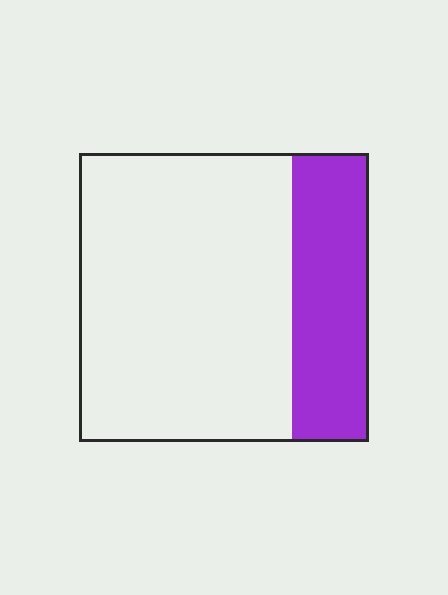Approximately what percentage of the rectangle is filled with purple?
Approximately 25%.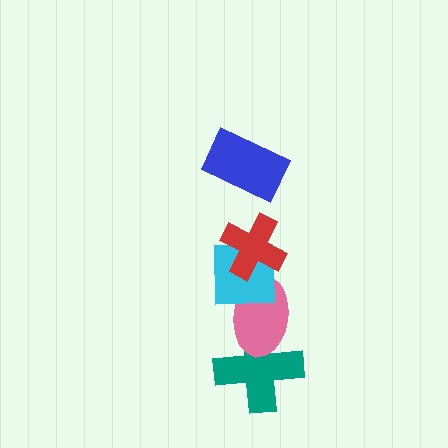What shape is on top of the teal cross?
The pink ellipse is on top of the teal cross.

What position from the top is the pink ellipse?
The pink ellipse is 4th from the top.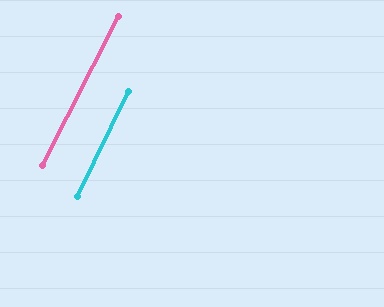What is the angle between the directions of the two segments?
Approximately 1 degree.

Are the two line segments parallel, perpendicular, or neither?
Parallel — their directions differ by only 1.3°.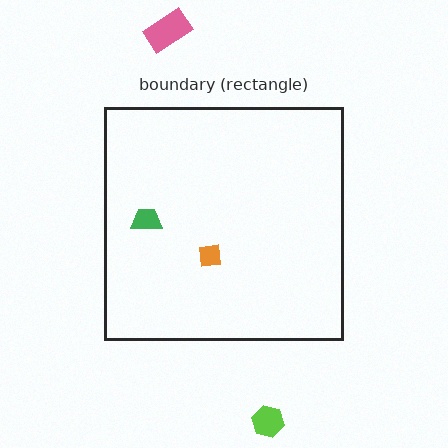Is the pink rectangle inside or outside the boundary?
Outside.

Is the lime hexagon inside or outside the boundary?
Outside.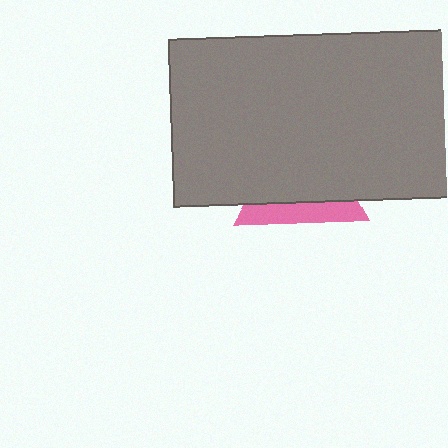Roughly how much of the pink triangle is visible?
A small part of it is visible (roughly 31%).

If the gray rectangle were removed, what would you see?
You would see the complete pink triangle.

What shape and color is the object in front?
The object in front is a gray rectangle.